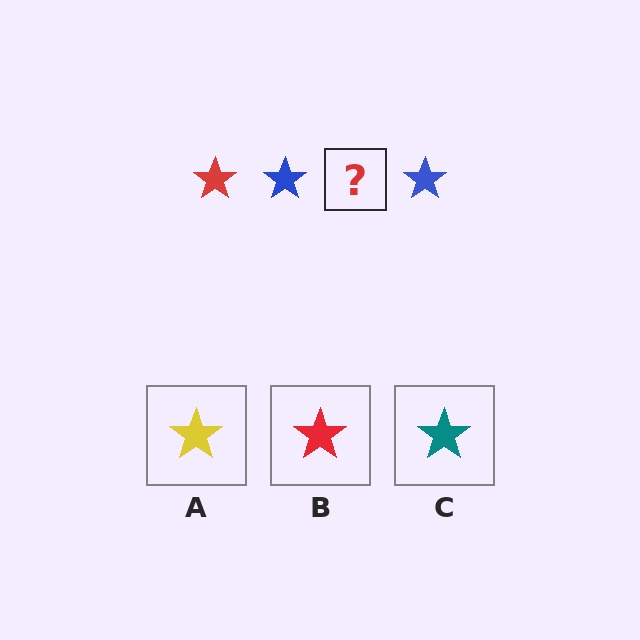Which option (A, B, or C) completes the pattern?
B.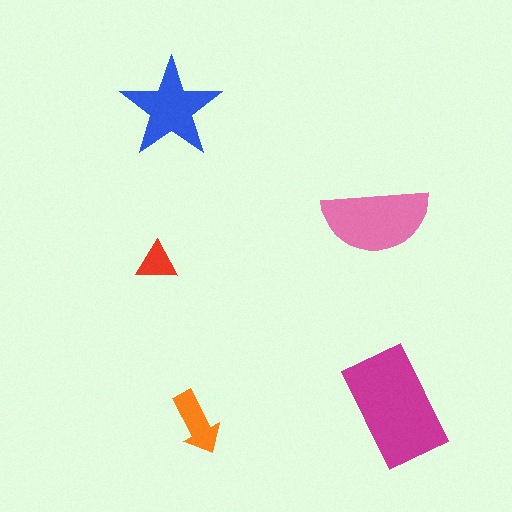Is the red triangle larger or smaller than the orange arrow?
Smaller.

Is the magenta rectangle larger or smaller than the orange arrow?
Larger.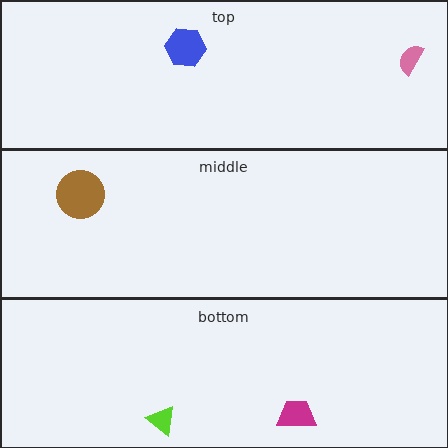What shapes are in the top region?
The pink semicircle, the blue hexagon.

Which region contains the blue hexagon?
The top region.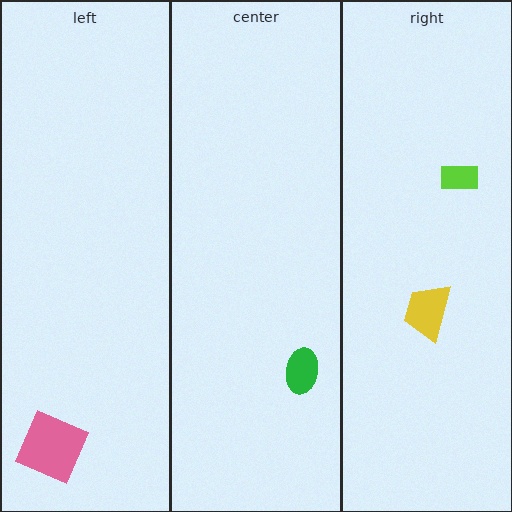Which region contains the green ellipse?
The center region.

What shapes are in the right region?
The yellow trapezoid, the lime rectangle.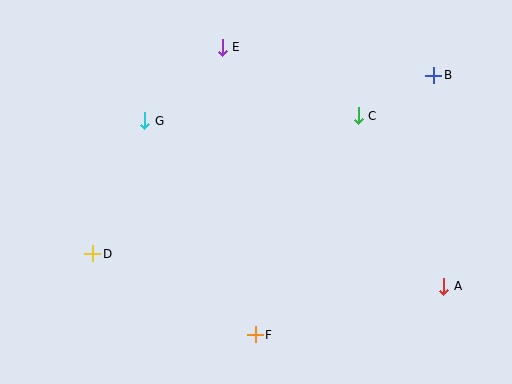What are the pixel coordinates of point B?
Point B is at (434, 75).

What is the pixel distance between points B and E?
The distance between B and E is 214 pixels.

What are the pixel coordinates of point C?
Point C is at (358, 116).